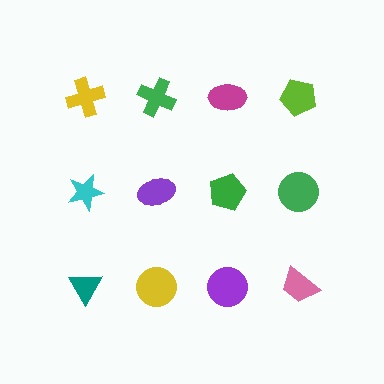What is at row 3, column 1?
A teal triangle.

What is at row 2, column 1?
A cyan star.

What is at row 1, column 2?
A green cross.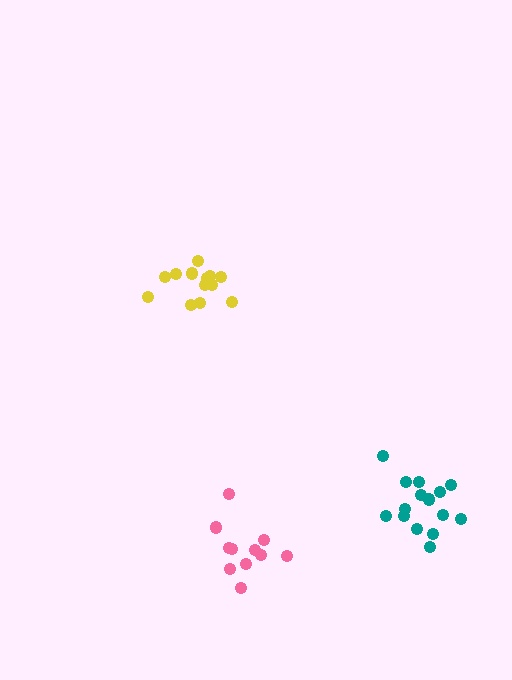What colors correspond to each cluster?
The clusters are colored: teal, yellow, pink.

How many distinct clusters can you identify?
There are 3 distinct clusters.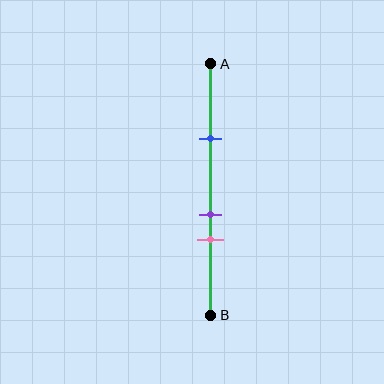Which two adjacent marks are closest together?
The purple and pink marks are the closest adjacent pair.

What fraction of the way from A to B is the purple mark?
The purple mark is approximately 60% (0.6) of the way from A to B.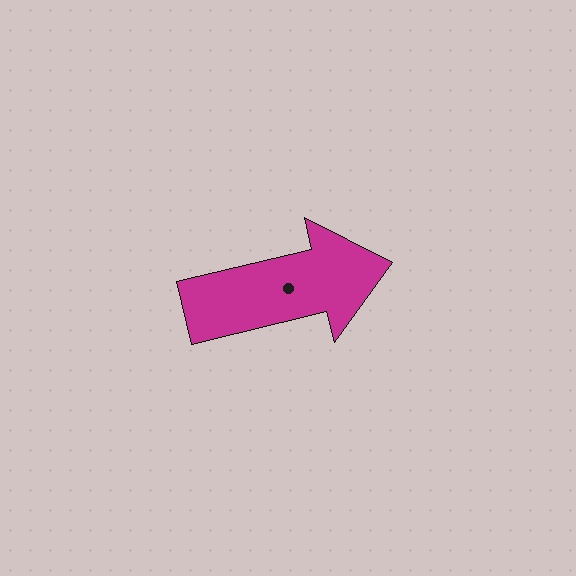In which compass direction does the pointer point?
East.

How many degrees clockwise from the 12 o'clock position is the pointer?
Approximately 76 degrees.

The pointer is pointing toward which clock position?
Roughly 3 o'clock.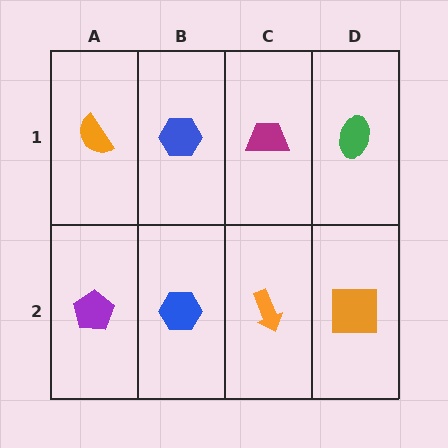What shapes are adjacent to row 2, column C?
A magenta trapezoid (row 1, column C), a blue hexagon (row 2, column B), an orange square (row 2, column D).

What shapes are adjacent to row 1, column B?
A blue hexagon (row 2, column B), an orange semicircle (row 1, column A), a magenta trapezoid (row 1, column C).